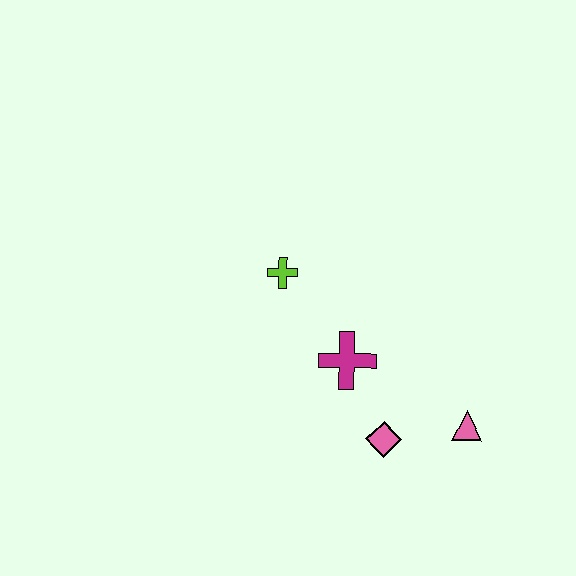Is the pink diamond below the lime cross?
Yes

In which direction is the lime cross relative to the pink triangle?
The lime cross is to the left of the pink triangle.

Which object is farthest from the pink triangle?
The lime cross is farthest from the pink triangle.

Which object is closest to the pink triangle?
The pink diamond is closest to the pink triangle.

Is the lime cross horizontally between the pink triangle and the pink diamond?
No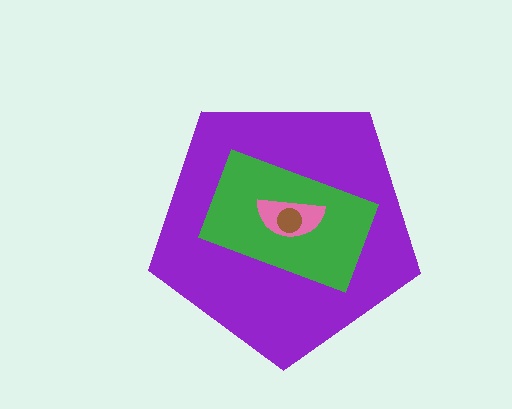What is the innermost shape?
The brown circle.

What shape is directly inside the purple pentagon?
The green rectangle.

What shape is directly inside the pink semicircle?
The brown circle.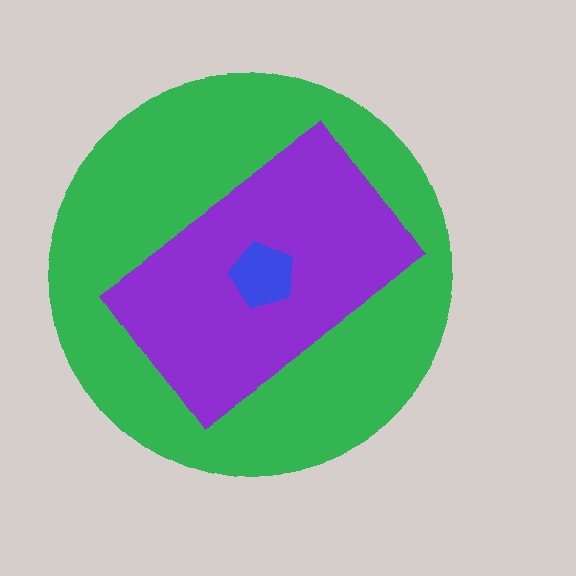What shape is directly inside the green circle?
The purple rectangle.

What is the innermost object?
The blue pentagon.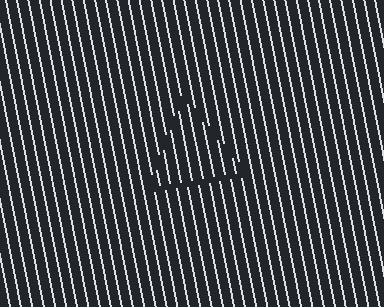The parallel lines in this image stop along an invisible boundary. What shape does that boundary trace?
An illusory triangle. The interior of the shape contains the same grating, shifted by half a period — the contour is defined by the phase discontinuity where line-ends from the inner and outer gratings abut.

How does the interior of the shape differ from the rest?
The interior of the shape contains the same grating, shifted by half a period — the contour is defined by the phase discontinuity where line-ends from the inner and outer gratings abut.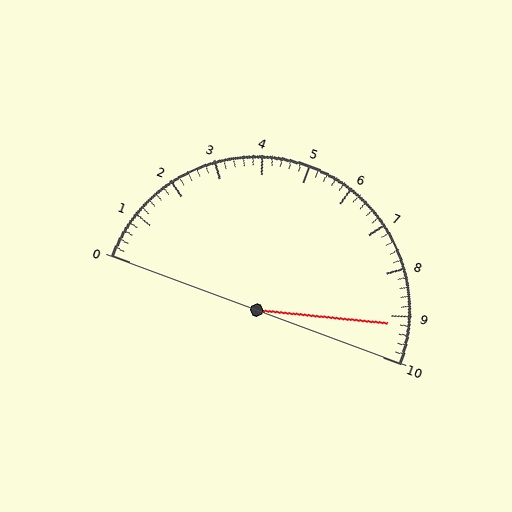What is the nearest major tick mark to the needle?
The nearest major tick mark is 9.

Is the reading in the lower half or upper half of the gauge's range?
The reading is in the upper half of the range (0 to 10).